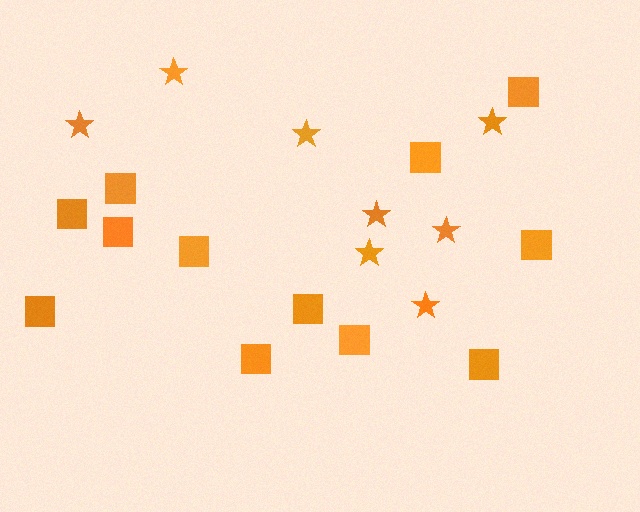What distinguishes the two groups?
There are 2 groups: one group of squares (12) and one group of stars (8).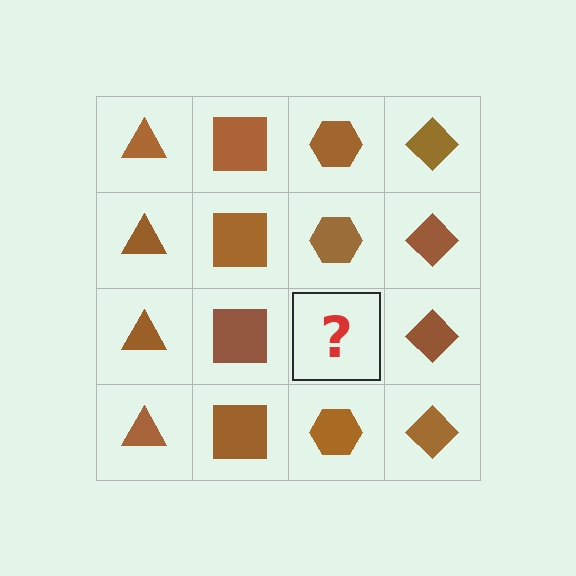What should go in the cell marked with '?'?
The missing cell should contain a brown hexagon.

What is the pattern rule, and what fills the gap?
The rule is that each column has a consistent shape. The gap should be filled with a brown hexagon.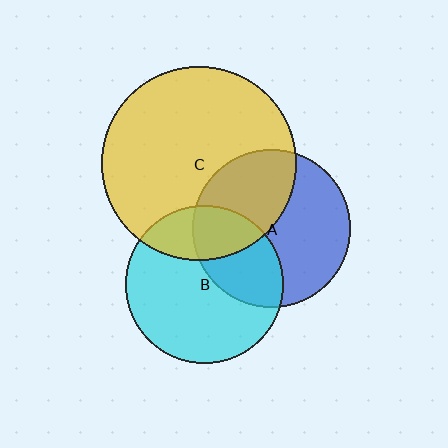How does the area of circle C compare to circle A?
Approximately 1.5 times.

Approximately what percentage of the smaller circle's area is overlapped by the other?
Approximately 35%.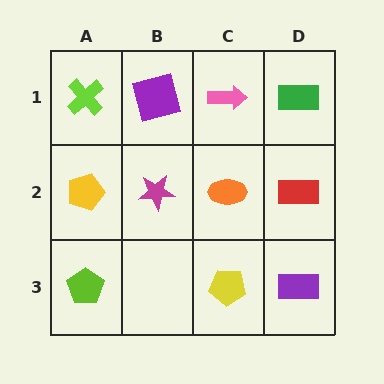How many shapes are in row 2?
4 shapes.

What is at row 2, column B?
A magenta star.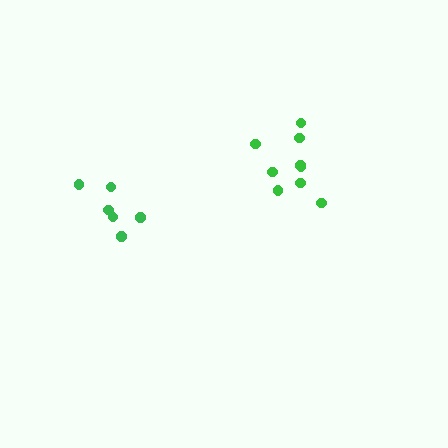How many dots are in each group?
Group 1: 6 dots, Group 2: 9 dots (15 total).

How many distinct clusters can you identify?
There are 2 distinct clusters.